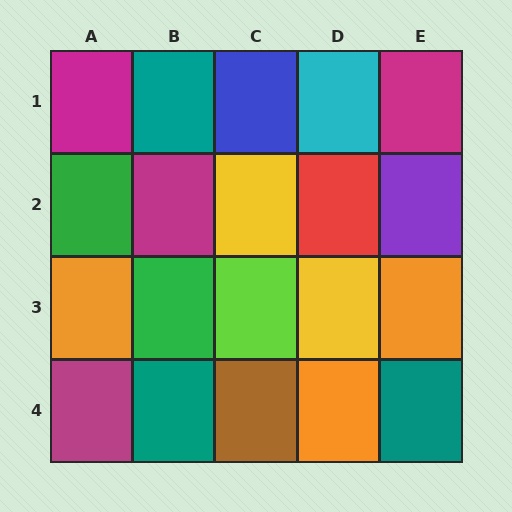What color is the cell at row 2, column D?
Red.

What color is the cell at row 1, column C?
Blue.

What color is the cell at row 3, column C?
Lime.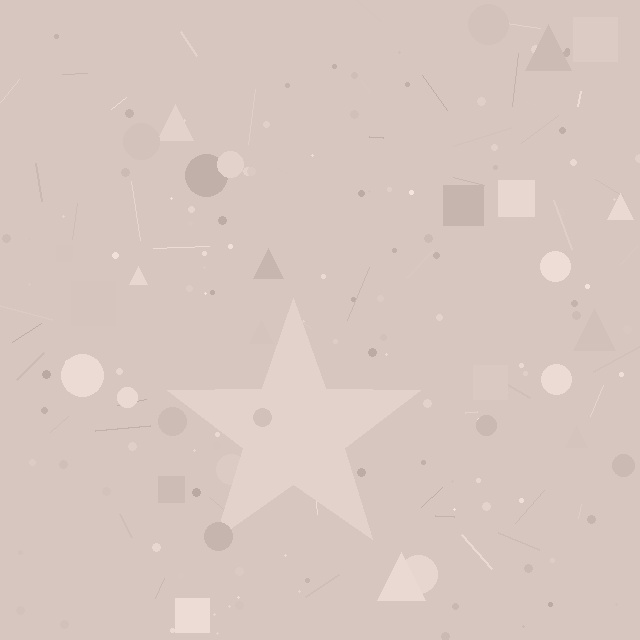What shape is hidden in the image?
A star is hidden in the image.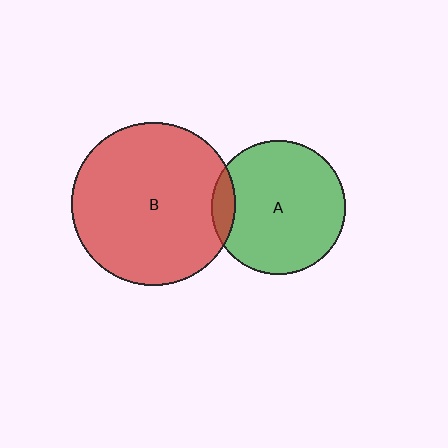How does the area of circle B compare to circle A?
Approximately 1.5 times.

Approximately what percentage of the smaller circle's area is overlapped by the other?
Approximately 10%.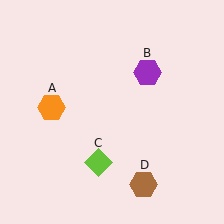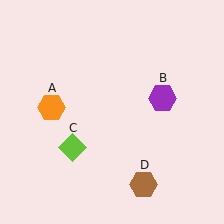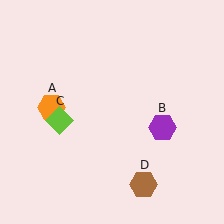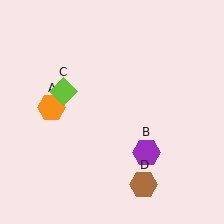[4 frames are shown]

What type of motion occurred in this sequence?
The purple hexagon (object B), lime diamond (object C) rotated clockwise around the center of the scene.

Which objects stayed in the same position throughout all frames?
Orange hexagon (object A) and brown hexagon (object D) remained stationary.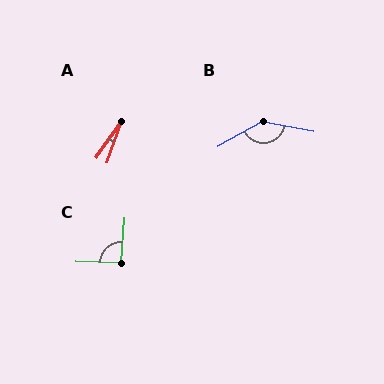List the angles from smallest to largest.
A (15°), C (92°), B (140°).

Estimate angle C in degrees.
Approximately 92 degrees.